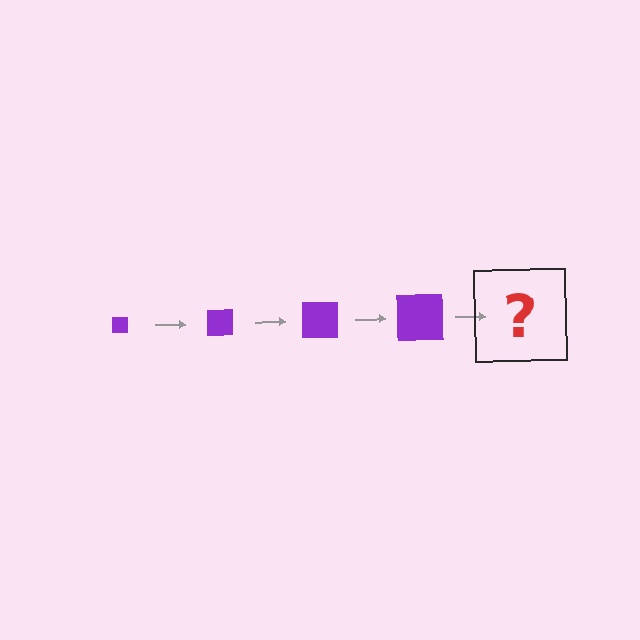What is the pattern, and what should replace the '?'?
The pattern is that the square gets progressively larger each step. The '?' should be a purple square, larger than the previous one.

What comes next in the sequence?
The next element should be a purple square, larger than the previous one.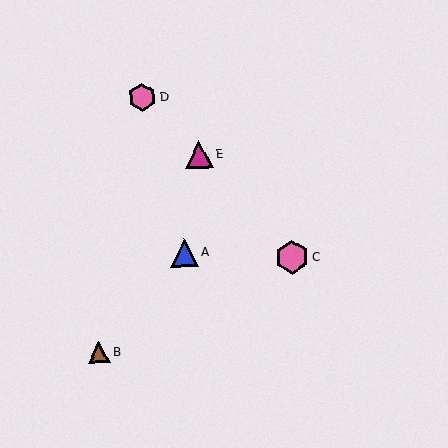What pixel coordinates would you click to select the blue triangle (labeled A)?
Click at (184, 253) to select the blue triangle A.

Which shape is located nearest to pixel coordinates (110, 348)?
The brown triangle (labeled B) at (99, 352) is nearest to that location.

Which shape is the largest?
The pink hexagon (labeled C) is the largest.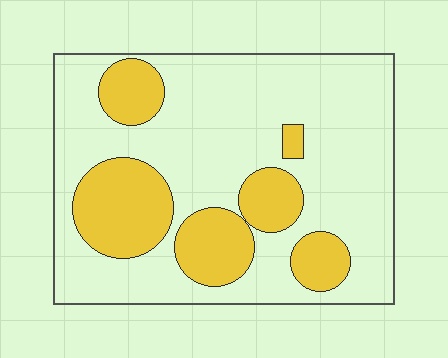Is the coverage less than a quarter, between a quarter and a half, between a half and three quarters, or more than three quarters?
Between a quarter and a half.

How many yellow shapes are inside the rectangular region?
6.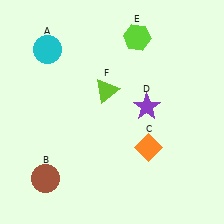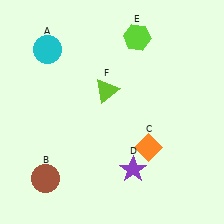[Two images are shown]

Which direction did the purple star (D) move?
The purple star (D) moved down.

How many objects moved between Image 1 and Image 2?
1 object moved between the two images.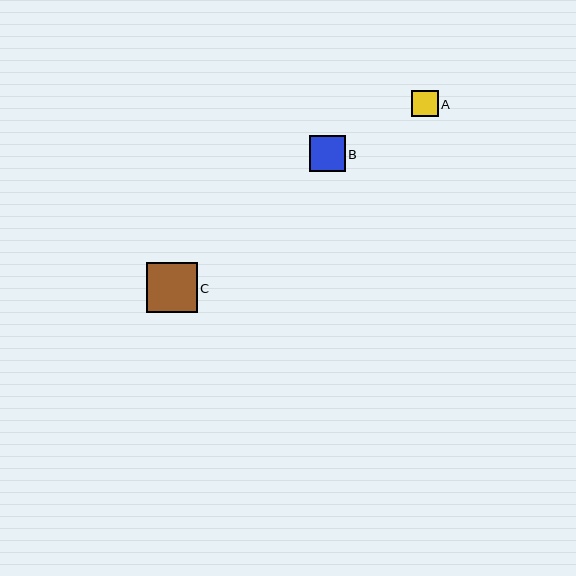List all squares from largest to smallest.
From largest to smallest: C, B, A.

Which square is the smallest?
Square A is the smallest with a size of approximately 27 pixels.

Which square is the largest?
Square C is the largest with a size of approximately 50 pixels.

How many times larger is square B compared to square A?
Square B is approximately 1.3 times the size of square A.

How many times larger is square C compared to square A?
Square C is approximately 1.9 times the size of square A.